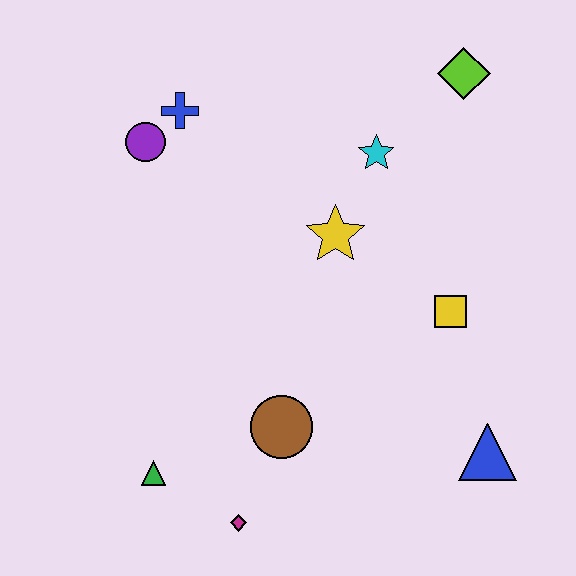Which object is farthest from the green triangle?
The lime diamond is farthest from the green triangle.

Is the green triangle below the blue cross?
Yes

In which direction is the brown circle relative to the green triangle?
The brown circle is to the right of the green triangle.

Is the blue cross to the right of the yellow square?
No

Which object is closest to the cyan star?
The yellow star is closest to the cyan star.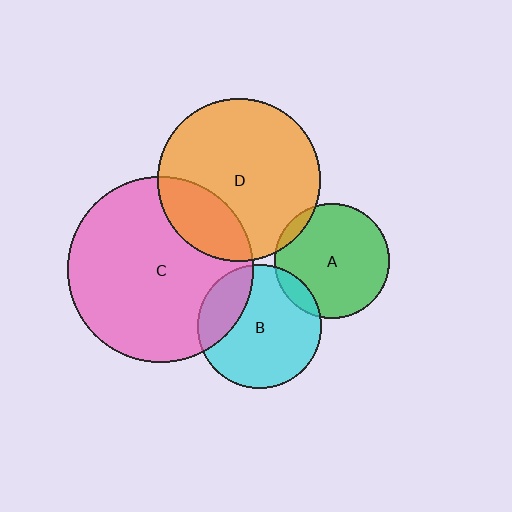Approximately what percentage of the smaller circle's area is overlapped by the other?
Approximately 25%.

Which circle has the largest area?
Circle C (pink).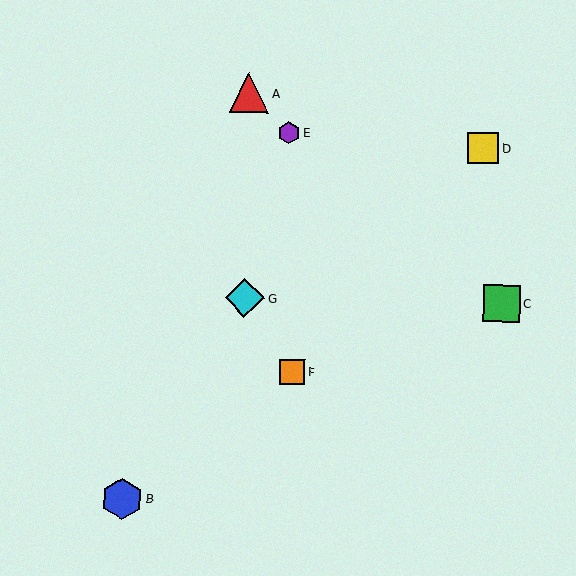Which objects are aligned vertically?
Objects A, G are aligned vertically.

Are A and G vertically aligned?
Yes, both are at x≈249.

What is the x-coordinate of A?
Object A is at x≈249.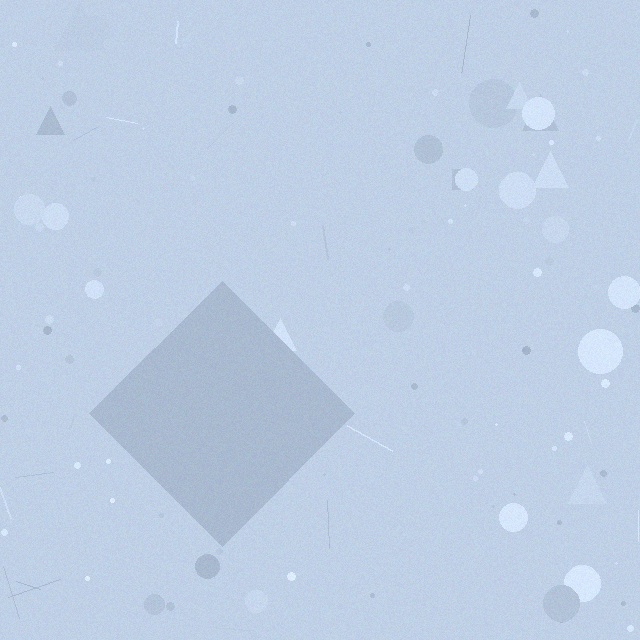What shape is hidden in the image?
A diamond is hidden in the image.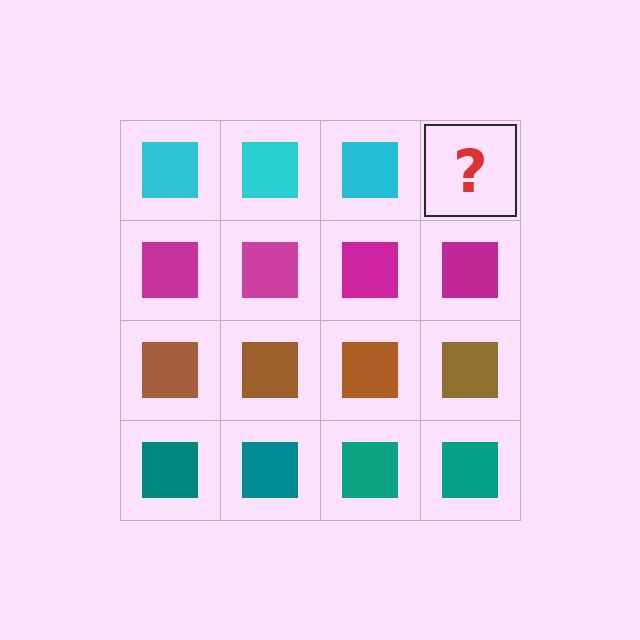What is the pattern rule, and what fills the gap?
The rule is that each row has a consistent color. The gap should be filled with a cyan square.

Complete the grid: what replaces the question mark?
The question mark should be replaced with a cyan square.